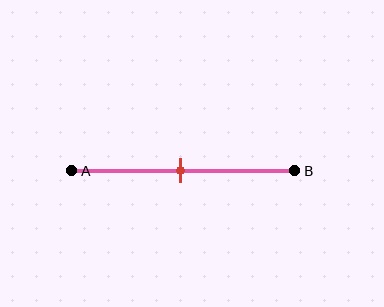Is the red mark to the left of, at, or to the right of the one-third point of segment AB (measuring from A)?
The red mark is to the right of the one-third point of segment AB.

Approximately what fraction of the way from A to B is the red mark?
The red mark is approximately 50% of the way from A to B.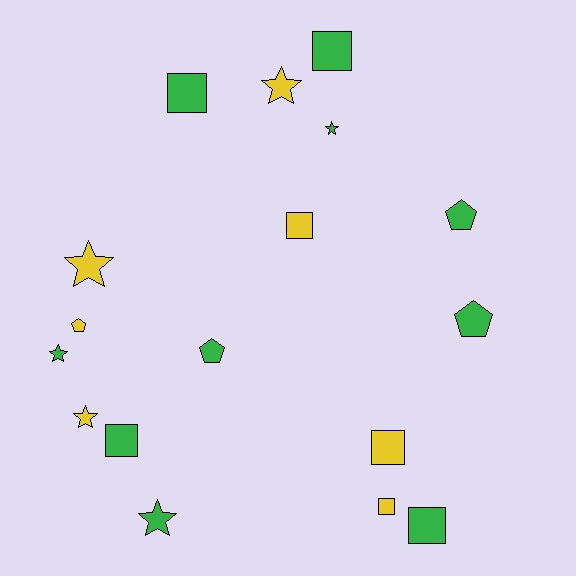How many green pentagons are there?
There are 3 green pentagons.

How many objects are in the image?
There are 17 objects.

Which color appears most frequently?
Green, with 10 objects.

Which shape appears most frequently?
Square, with 7 objects.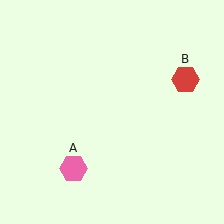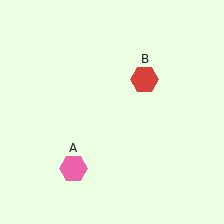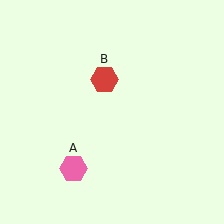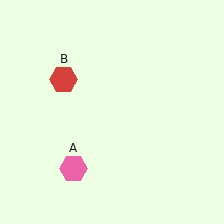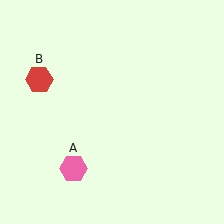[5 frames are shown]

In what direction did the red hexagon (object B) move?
The red hexagon (object B) moved left.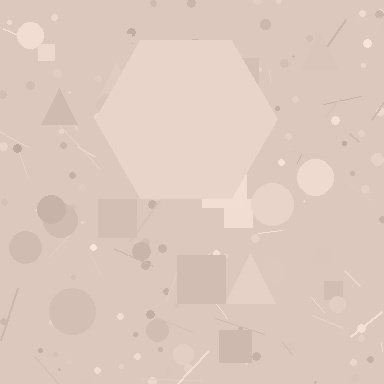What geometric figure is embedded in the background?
A hexagon is embedded in the background.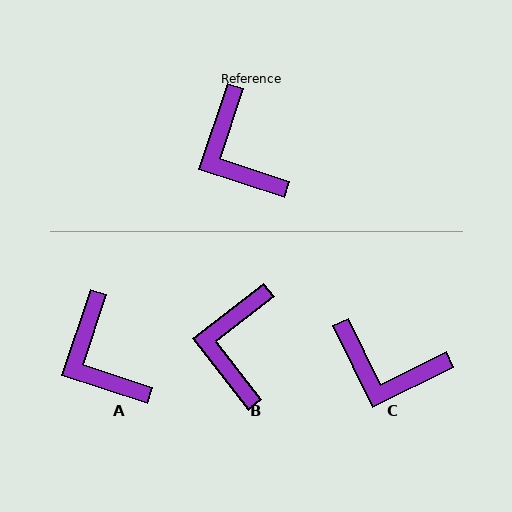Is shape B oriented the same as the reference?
No, it is off by about 34 degrees.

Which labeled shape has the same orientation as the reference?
A.